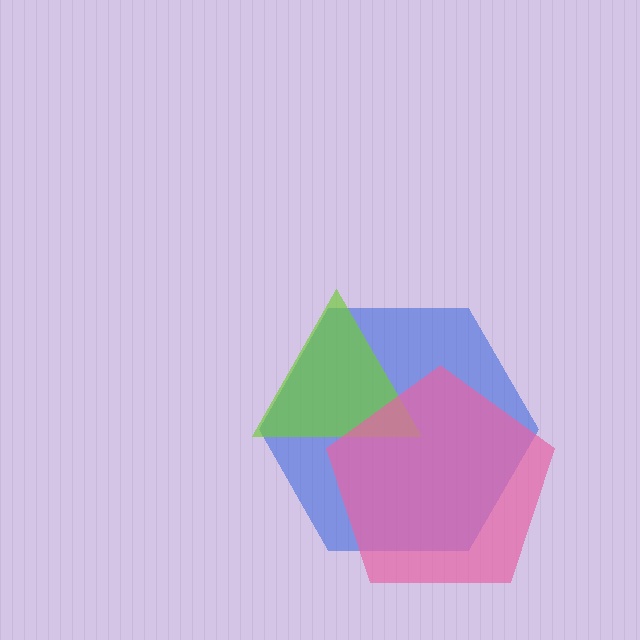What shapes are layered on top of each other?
The layered shapes are: a blue hexagon, a lime triangle, a pink pentagon.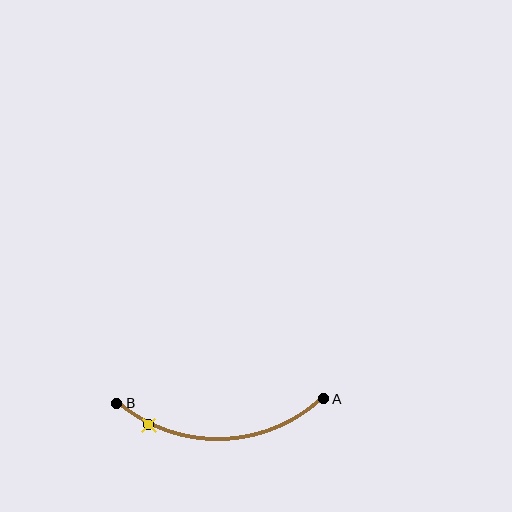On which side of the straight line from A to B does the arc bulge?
The arc bulges below the straight line connecting A and B.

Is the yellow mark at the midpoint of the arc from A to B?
No. The yellow mark lies on the arc but is closer to endpoint B. The arc midpoint would be at the point on the curve equidistant along the arc from both A and B.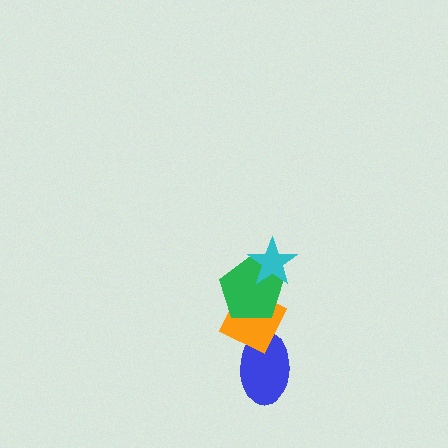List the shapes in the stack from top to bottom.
From top to bottom: the cyan star, the green pentagon, the orange diamond, the blue ellipse.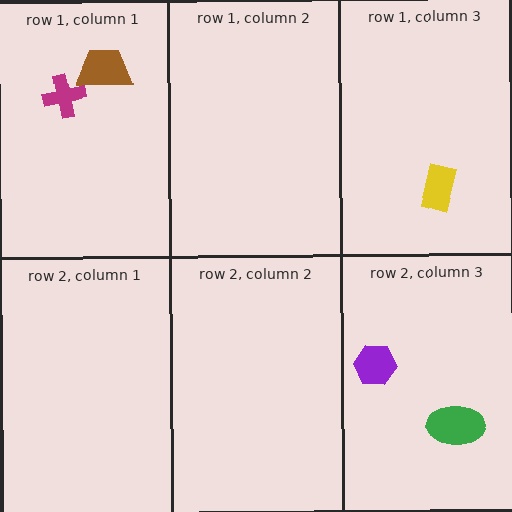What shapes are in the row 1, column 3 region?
The yellow rectangle.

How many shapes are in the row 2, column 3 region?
2.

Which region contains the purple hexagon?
The row 2, column 3 region.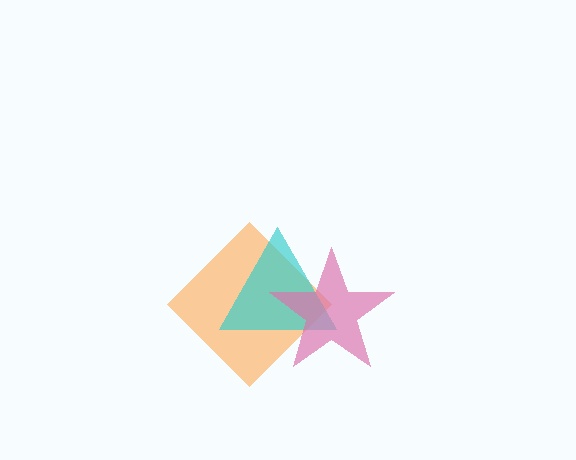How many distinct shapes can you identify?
There are 3 distinct shapes: an orange diamond, a cyan triangle, a pink star.